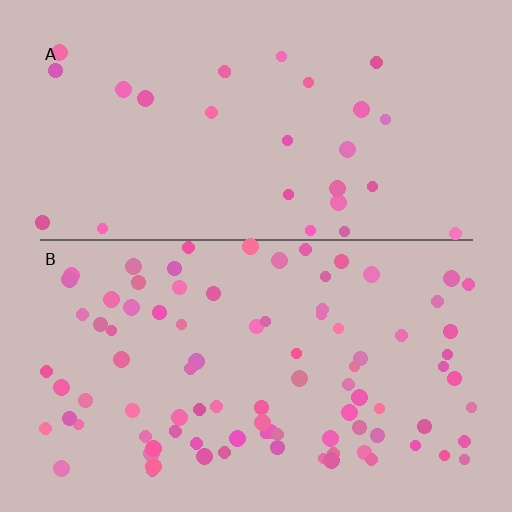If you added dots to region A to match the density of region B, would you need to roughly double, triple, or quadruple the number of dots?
Approximately triple.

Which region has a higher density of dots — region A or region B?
B (the bottom).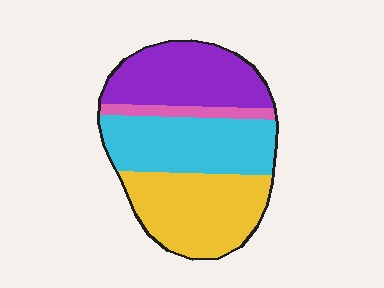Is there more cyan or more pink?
Cyan.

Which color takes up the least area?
Pink, at roughly 5%.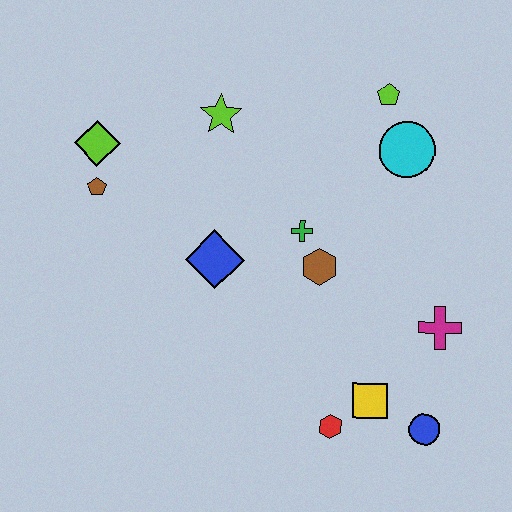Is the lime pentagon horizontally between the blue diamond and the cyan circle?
Yes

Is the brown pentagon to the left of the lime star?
Yes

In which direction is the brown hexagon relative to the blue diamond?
The brown hexagon is to the right of the blue diamond.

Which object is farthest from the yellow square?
The lime diamond is farthest from the yellow square.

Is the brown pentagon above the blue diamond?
Yes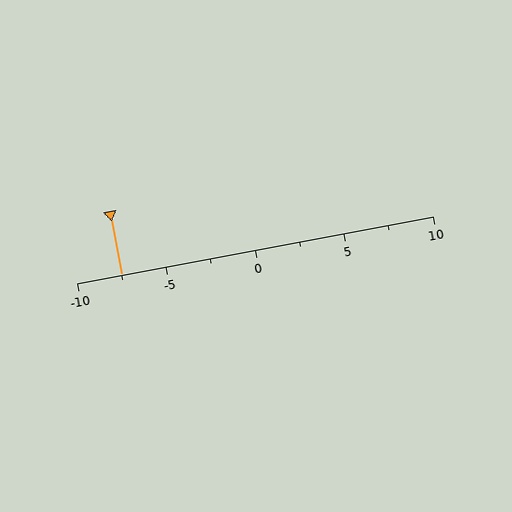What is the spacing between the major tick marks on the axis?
The major ticks are spaced 5 apart.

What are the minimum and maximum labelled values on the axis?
The axis runs from -10 to 10.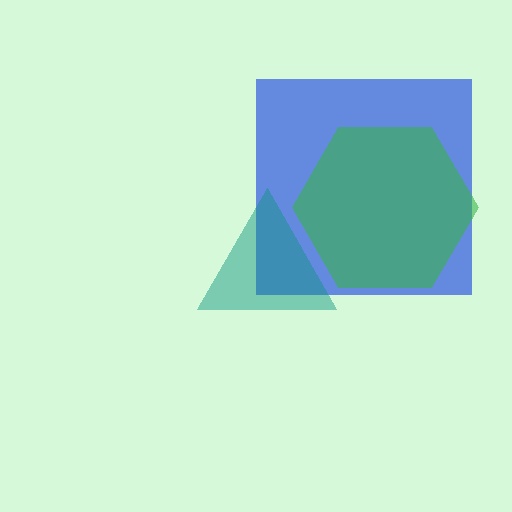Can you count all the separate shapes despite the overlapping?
Yes, there are 3 separate shapes.